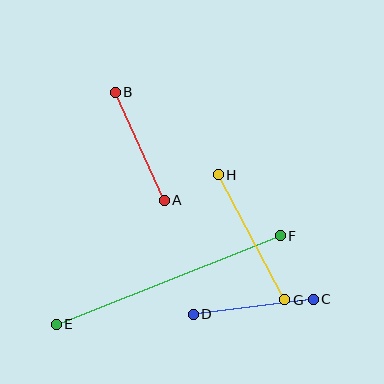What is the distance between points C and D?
The distance is approximately 121 pixels.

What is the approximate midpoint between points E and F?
The midpoint is at approximately (168, 280) pixels.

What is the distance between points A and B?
The distance is approximately 119 pixels.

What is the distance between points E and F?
The distance is approximately 241 pixels.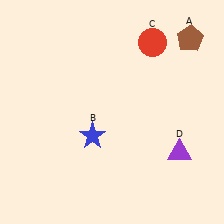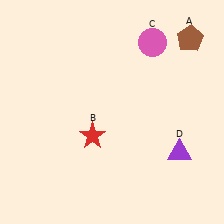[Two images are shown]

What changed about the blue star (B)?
In Image 1, B is blue. In Image 2, it changed to red.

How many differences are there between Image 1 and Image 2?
There are 2 differences between the two images.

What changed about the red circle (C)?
In Image 1, C is red. In Image 2, it changed to pink.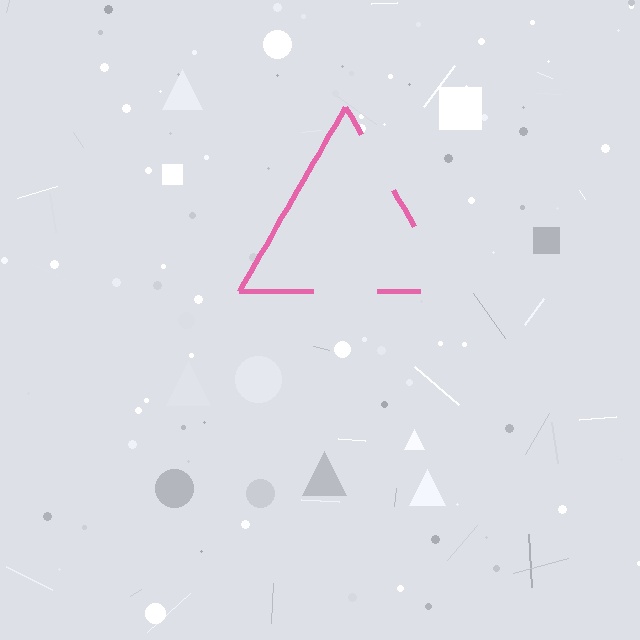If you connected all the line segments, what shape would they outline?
They would outline a triangle.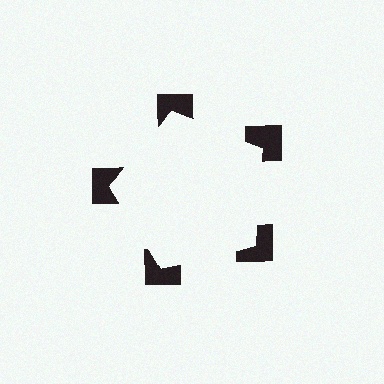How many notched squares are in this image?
There are 5 — one at each vertex of the illusory pentagon.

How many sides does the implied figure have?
5 sides.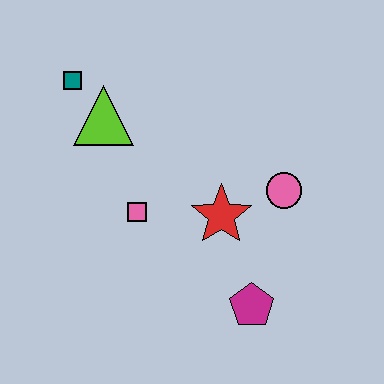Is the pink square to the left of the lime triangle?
No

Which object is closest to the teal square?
The lime triangle is closest to the teal square.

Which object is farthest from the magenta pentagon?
The teal square is farthest from the magenta pentagon.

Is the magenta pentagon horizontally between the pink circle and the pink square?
Yes